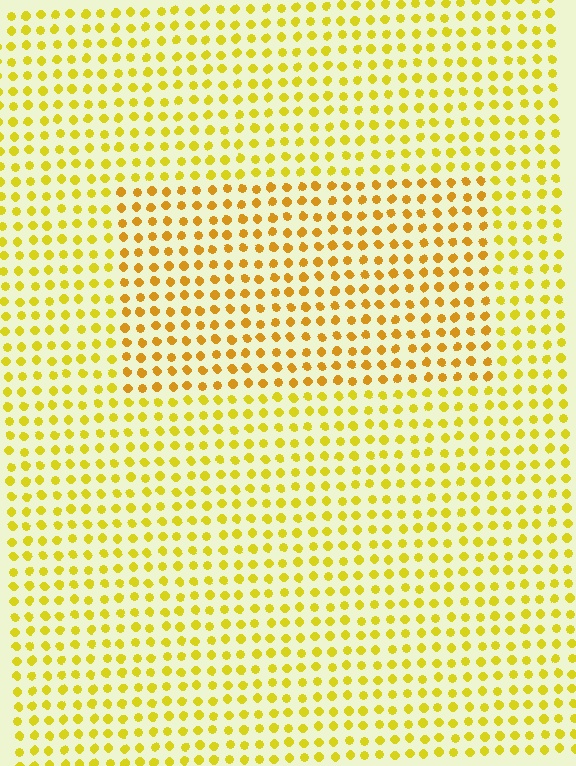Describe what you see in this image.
The image is filled with small yellow elements in a uniform arrangement. A rectangle-shaped region is visible where the elements are tinted to a slightly different hue, forming a subtle color boundary.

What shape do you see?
I see a rectangle.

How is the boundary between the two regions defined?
The boundary is defined purely by a slight shift in hue (about 20 degrees). Spacing, size, and orientation are identical on both sides.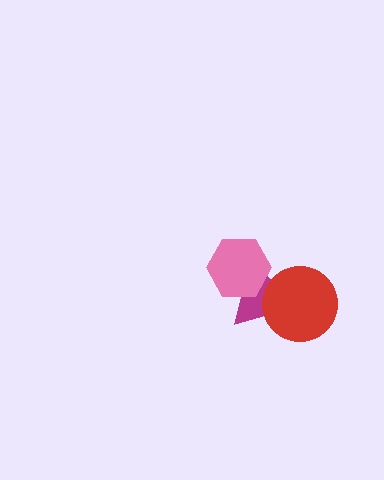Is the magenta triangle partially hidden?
Yes, it is partially covered by another shape.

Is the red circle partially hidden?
No, no other shape covers it.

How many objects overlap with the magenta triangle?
2 objects overlap with the magenta triangle.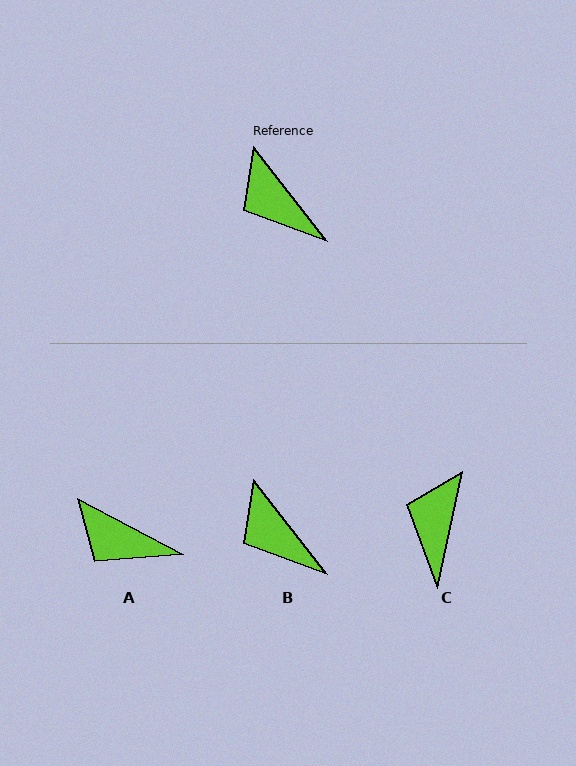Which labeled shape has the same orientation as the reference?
B.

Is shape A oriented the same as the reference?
No, it is off by about 24 degrees.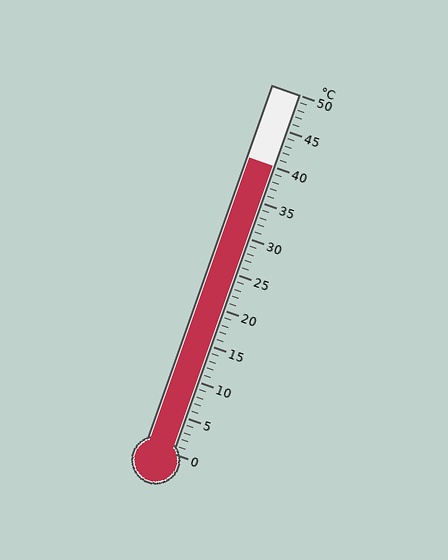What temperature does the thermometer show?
The thermometer shows approximately 40°C.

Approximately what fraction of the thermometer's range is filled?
The thermometer is filled to approximately 80% of its range.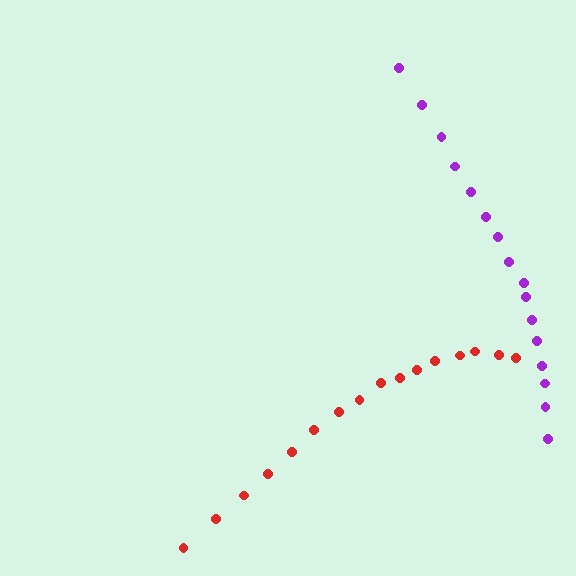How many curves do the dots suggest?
There are 2 distinct paths.